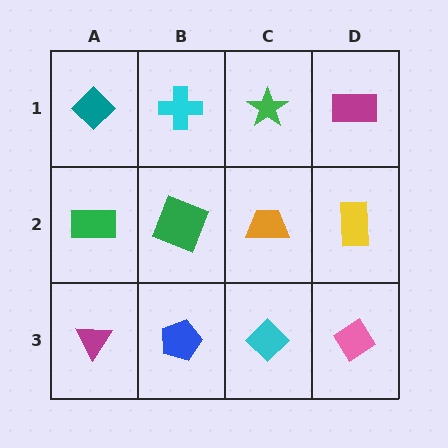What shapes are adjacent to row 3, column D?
A yellow rectangle (row 2, column D), a cyan diamond (row 3, column C).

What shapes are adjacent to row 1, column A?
A green rectangle (row 2, column A), a cyan cross (row 1, column B).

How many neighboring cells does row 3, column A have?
2.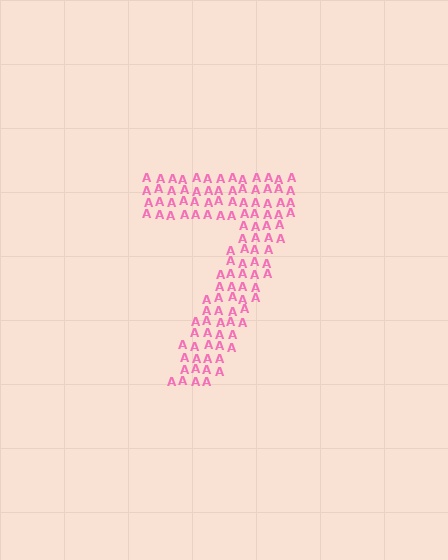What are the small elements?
The small elements are letter A's.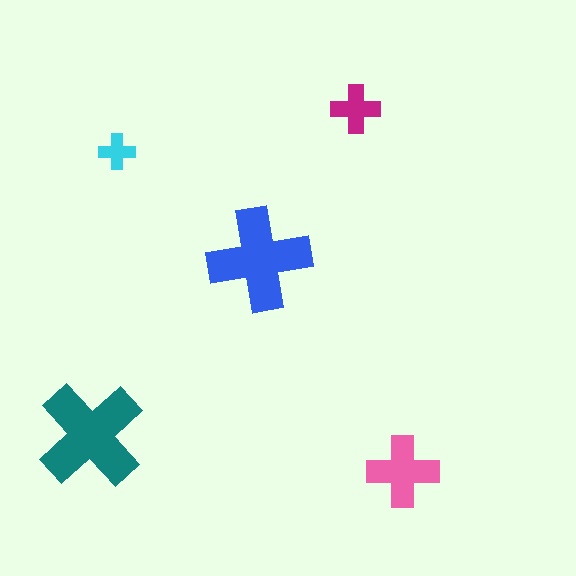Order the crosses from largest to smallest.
the teal one, the blue one, the pink one, the magenta one, the cyan one.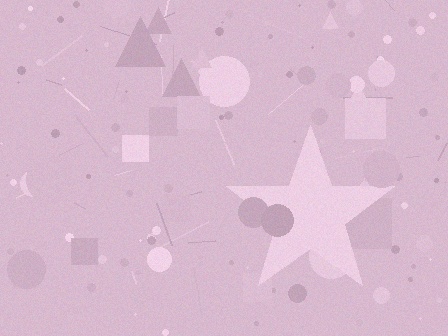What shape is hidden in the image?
A star is hidden in the image.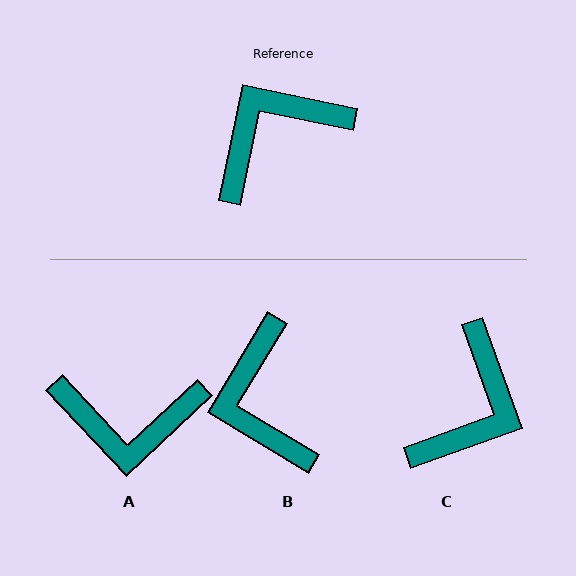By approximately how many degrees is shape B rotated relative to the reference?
Approximately 71 degrees counter-clockwise.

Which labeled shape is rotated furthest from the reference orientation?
C, about 149 degrees away.